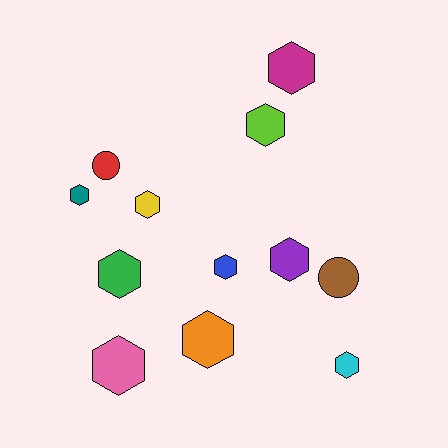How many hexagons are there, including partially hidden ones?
There are 10 hexagons.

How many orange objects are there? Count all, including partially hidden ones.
There is 1 orange object.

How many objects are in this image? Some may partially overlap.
There are 12 objects.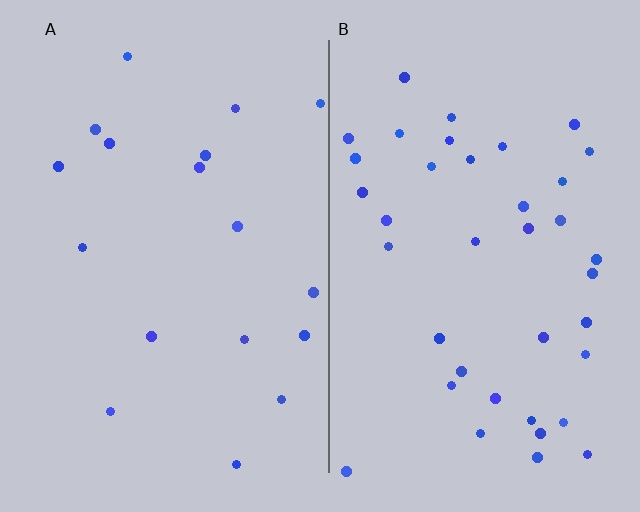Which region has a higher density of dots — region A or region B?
B (the right).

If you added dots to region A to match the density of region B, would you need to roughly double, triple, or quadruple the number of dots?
Approximately double.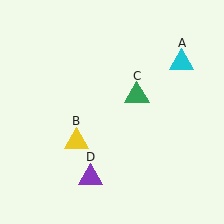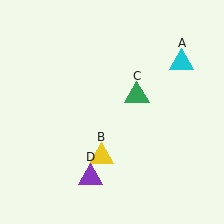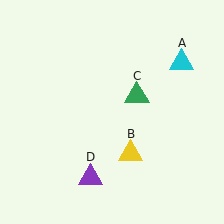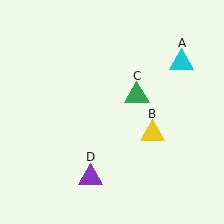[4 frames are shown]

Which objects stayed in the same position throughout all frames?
Cyan triangle (object A) and green triangle (object C) and purple triangle (object D) remained stationary.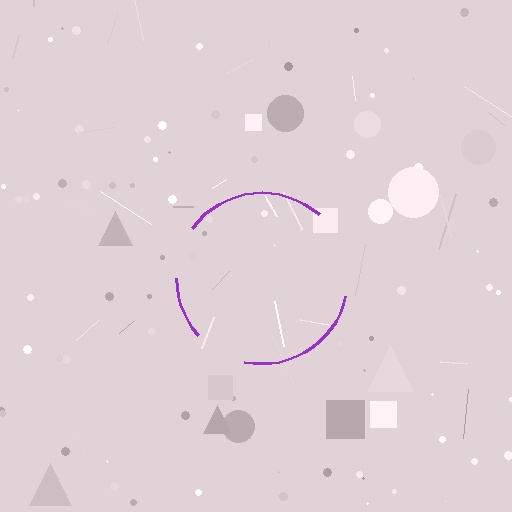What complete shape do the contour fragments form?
The contour fragments form a circle.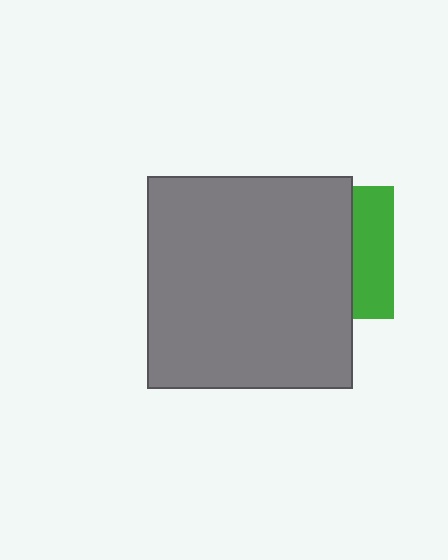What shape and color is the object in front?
The object in front is a gray rectangle.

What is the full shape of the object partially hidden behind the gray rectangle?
The partially hidden object is a green square.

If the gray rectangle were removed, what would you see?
You would see the complete green square.